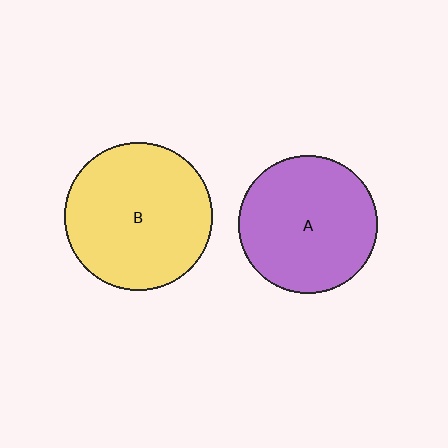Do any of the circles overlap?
No, none of the circles overlap.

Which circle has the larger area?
Circle B (yellow).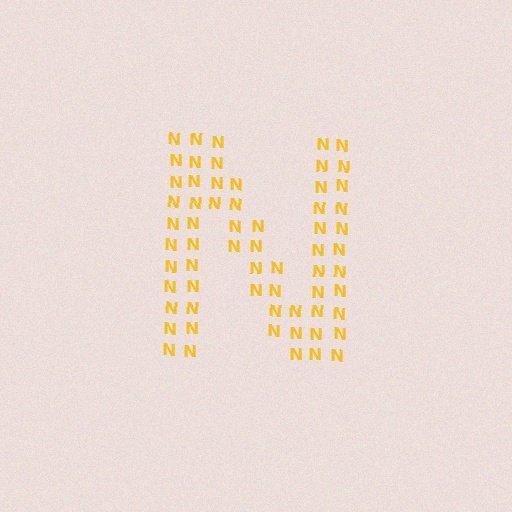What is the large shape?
The large shape is the letter N.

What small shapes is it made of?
It is made of small letter N's.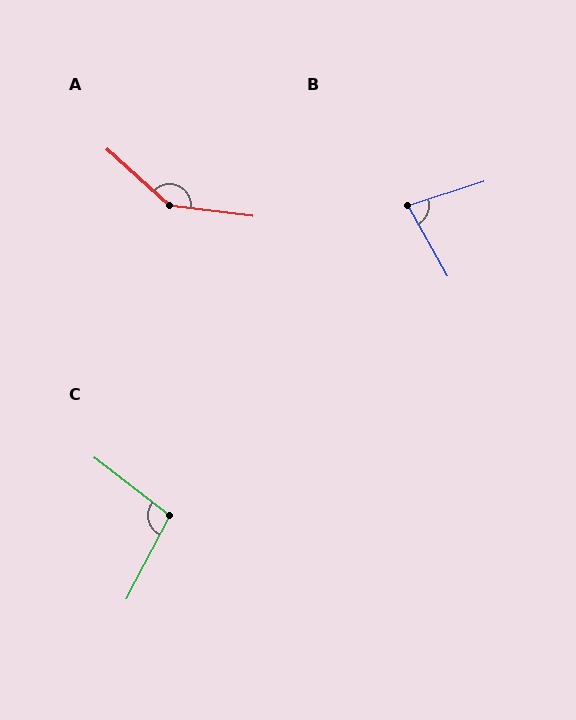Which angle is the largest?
A, at approximately 145 degrees.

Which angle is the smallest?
B, at approximately 78 degrees.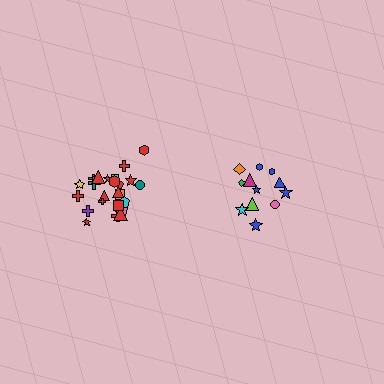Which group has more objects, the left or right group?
The left group.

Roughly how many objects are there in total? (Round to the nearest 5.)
Roughly 35 objects in total.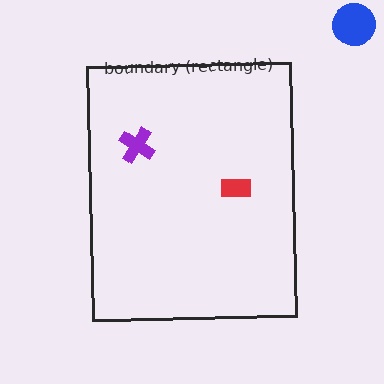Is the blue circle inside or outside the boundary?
Outside.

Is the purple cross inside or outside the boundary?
Inside.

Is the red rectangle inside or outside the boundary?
Inside.